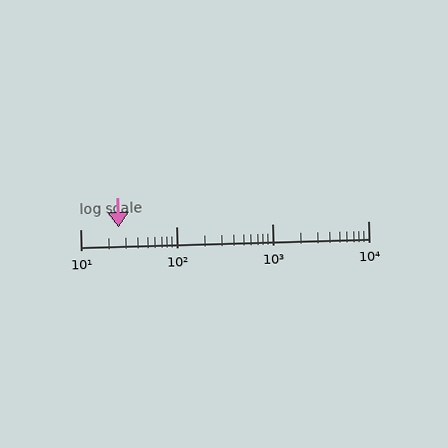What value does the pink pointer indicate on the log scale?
The pointer indicates approximately 25.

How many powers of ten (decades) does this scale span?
The scale spans 3 decades, from 10 to 10000.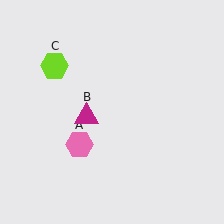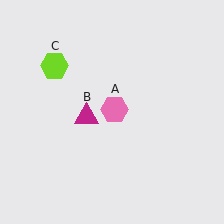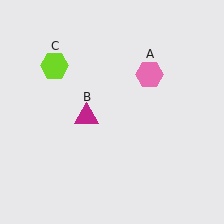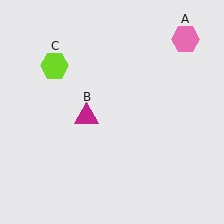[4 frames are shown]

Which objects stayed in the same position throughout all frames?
Magenta triangle (object B) and lime hexagon (object C) remained stationary.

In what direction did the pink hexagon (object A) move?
The pink hexagon (object A) moved up and to the right.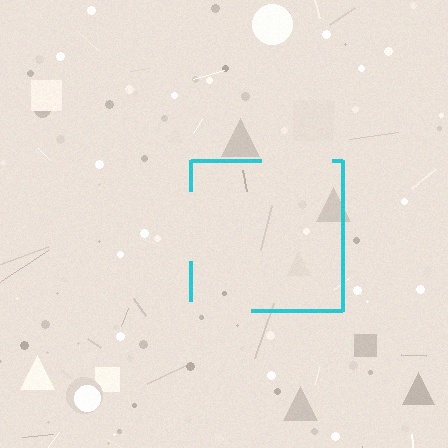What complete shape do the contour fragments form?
The contour fragments form a square.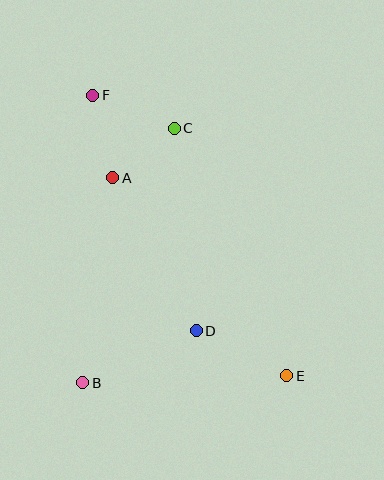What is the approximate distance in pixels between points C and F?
The distance between C and F is approximately 88 pixels.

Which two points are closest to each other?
Points A and C are closest to each other.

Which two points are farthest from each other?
Points E and F are farthest from each other.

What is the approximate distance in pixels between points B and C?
The distance between B and C is approximately 271 pixels.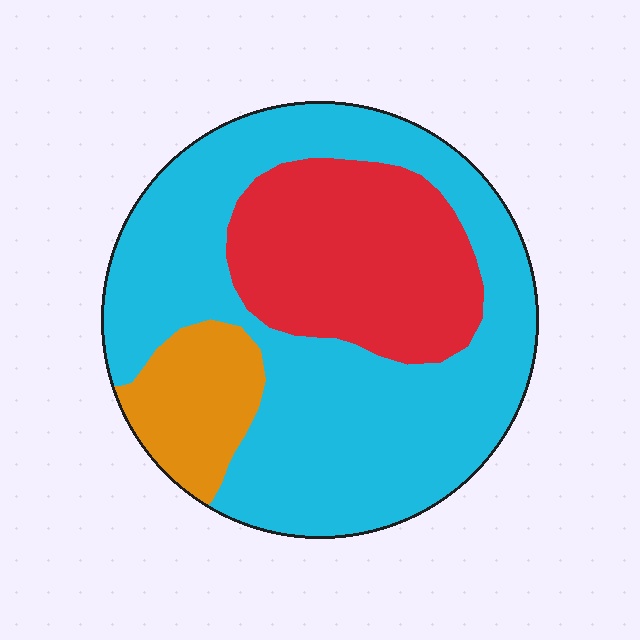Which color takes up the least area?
Orange, at roughly 10%.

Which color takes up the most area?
Cyan, at roughly 60%.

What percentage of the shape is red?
Red covers roughly 25% of the shape.